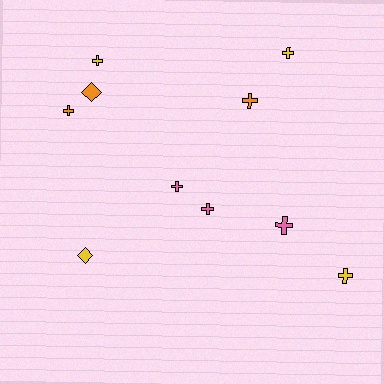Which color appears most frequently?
Yellow, with 4 objects.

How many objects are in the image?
There are 10 objects.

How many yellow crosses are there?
There are 3 yellow crosses.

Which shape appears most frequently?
Cross, with 8 objects.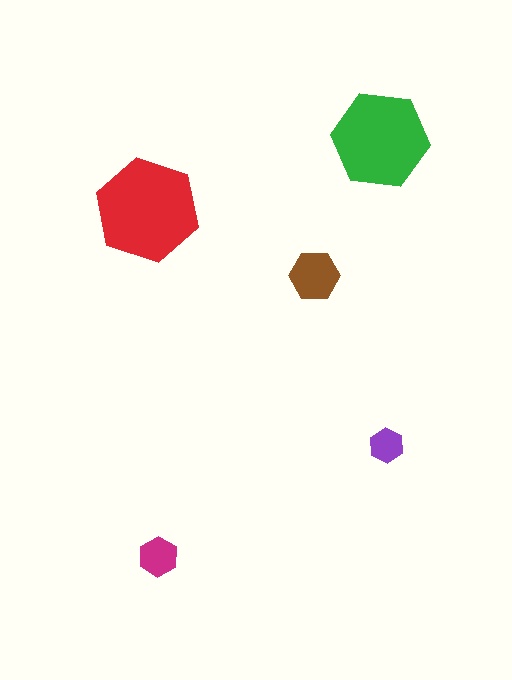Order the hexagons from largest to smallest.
the red one, the green one, the brown one, the magenta one, the purple one.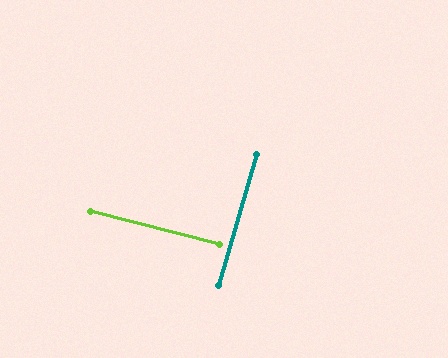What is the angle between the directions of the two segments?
Approximately 88 degrees.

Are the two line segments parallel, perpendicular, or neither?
Perpendicular — they meet at approximately 88°.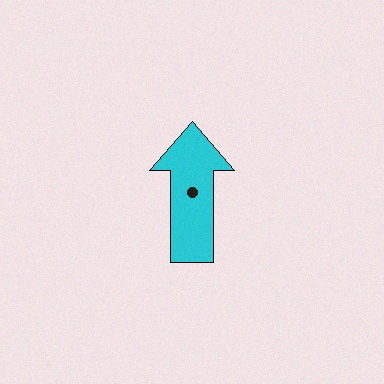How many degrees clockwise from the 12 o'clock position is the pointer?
Approximately 0 degrees.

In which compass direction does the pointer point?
North.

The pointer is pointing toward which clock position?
Roughly 12 o'clock.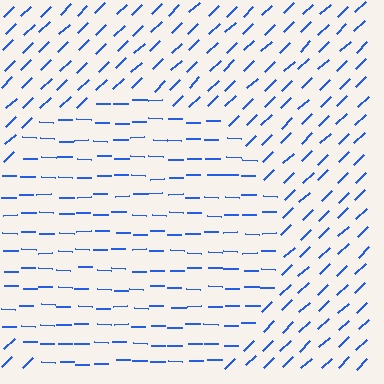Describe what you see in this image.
The image is filled with small blue line segments. A circle region in the image has lines oriented differently from the surrounding lines, creating a visible texture boundary.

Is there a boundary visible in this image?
Yes, there is a texture boundary formed by a change in line orientation.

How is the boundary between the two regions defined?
The boundary is defined purely by a change in line orientation (approximately 45 degrees difference). All lines are the same color and thickness.